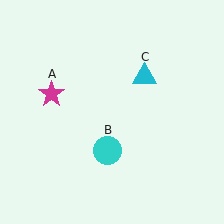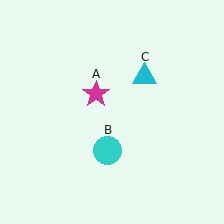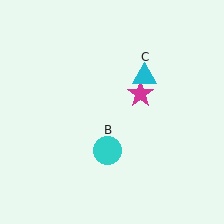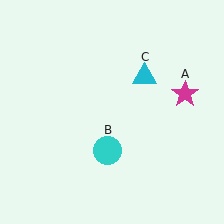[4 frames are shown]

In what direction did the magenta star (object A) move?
The magenta star (object A) moved right.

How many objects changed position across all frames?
1 object changed position: magenta star (object A).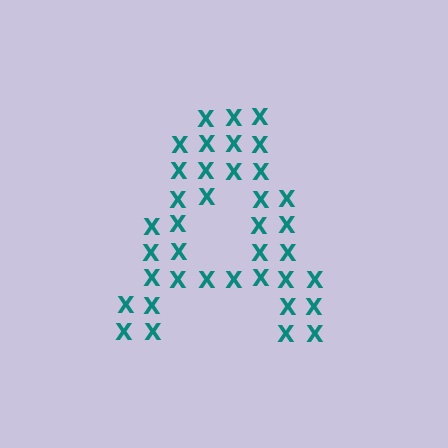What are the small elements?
The small elements are letter X's.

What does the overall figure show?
The overall figure shows the letter A.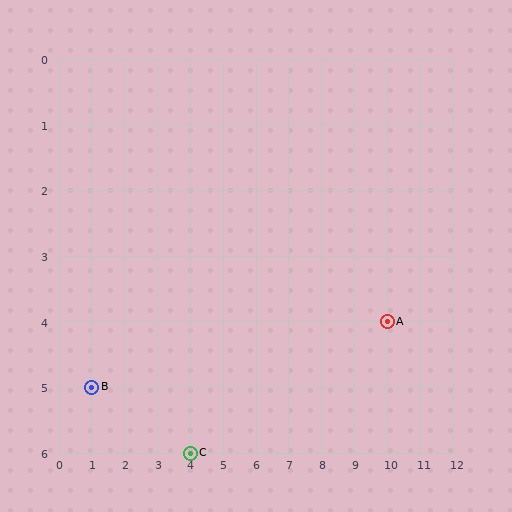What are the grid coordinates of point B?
Point B is at grid coordinates (1, 5).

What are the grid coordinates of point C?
Point C is at grid coordinates (4, 6).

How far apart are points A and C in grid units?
Points A and C are 6 columns and 2 rows apart (about 6.3 grid units diagonally).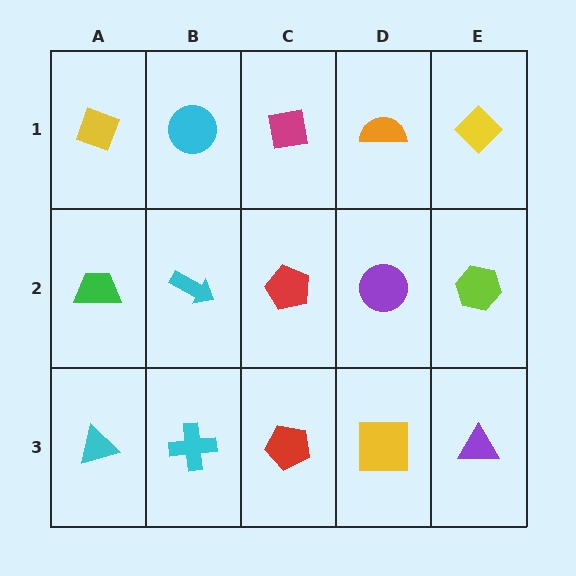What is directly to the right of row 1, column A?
A cyan circle.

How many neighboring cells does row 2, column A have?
3.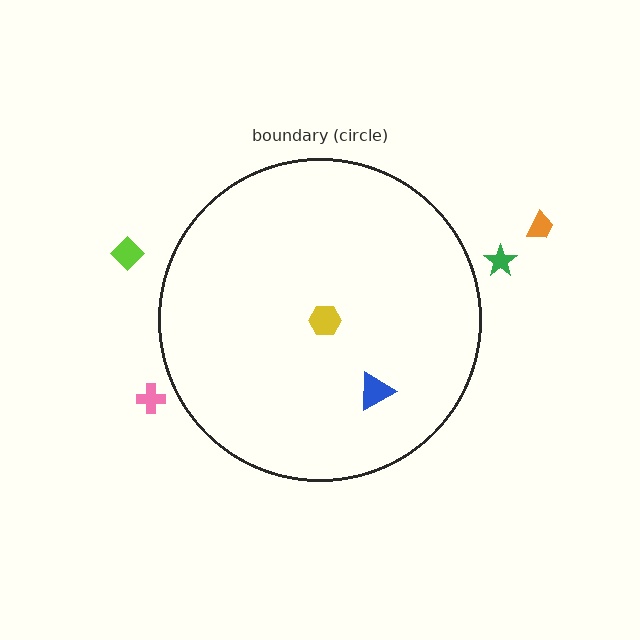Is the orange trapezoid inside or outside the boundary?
Outside.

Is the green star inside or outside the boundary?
Outside.